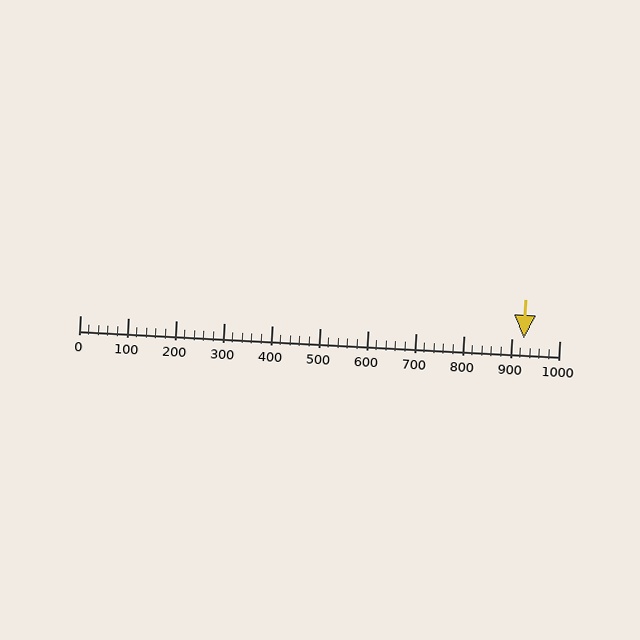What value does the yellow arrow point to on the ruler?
The yellow arrow points to approximately 926.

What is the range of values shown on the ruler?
The ruler shows values from 0 to 1000.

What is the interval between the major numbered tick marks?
The major tick marks are spaced 100 units apart.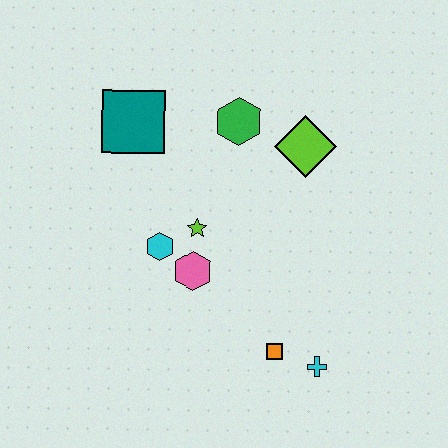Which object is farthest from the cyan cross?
The teal square is farthest from the cyan cross.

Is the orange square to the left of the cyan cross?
Yes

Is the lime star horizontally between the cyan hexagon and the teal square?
No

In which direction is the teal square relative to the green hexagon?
The teal square is to the left of the green hexagon.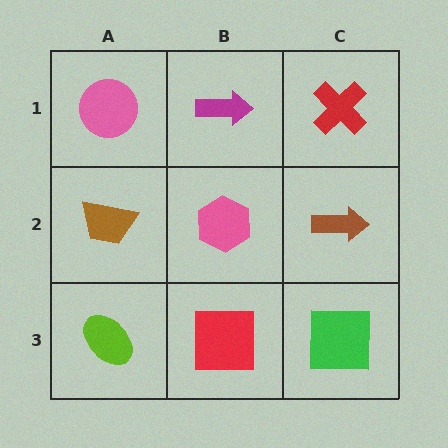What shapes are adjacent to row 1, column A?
A brown trapezoid (row 2, column A), a magenta arrow (row 1, column B).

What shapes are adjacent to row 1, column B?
A pink hexagon (row 2, column B), a pink circle (row 1, column A), a red cross (row 1, column C).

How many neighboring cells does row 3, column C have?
2.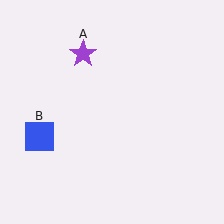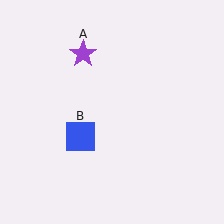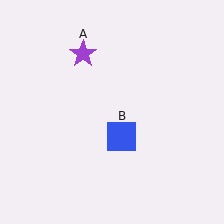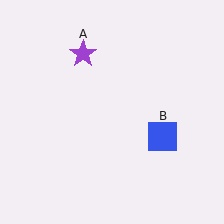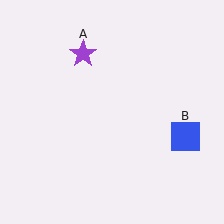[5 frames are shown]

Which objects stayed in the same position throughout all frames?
Purple star (object A) remained stationary.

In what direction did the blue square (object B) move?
The blue square (object B) moved right.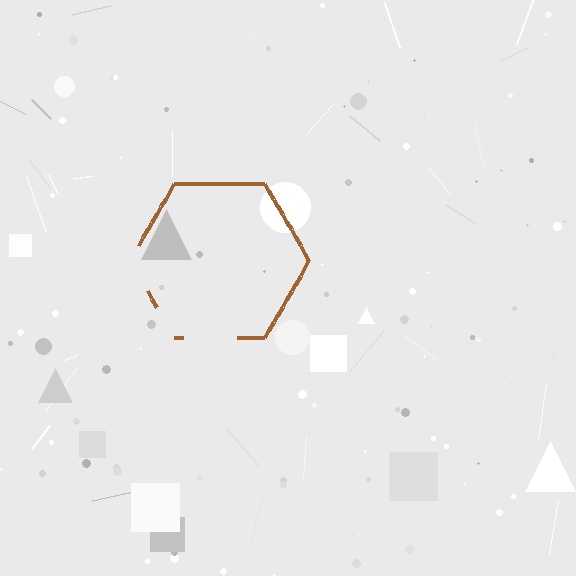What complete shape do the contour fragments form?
The contour fragments form a hexagon.